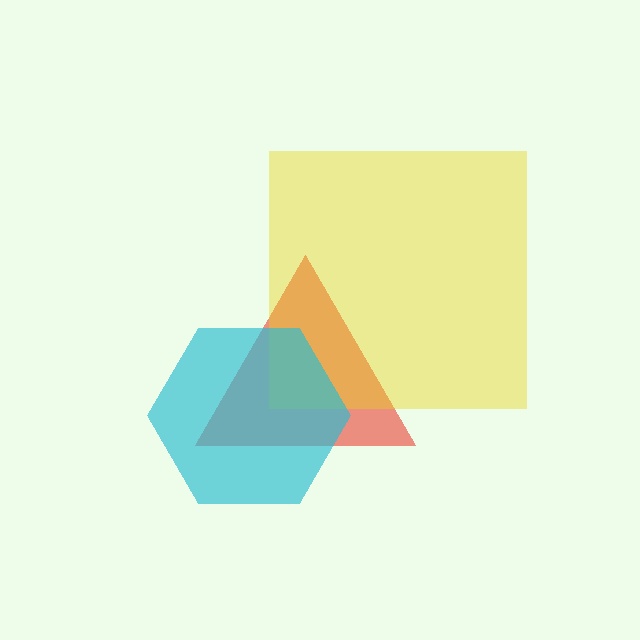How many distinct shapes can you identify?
There are 3 distinct shapes: a red triangle, a yellow square, a cyan hexagon.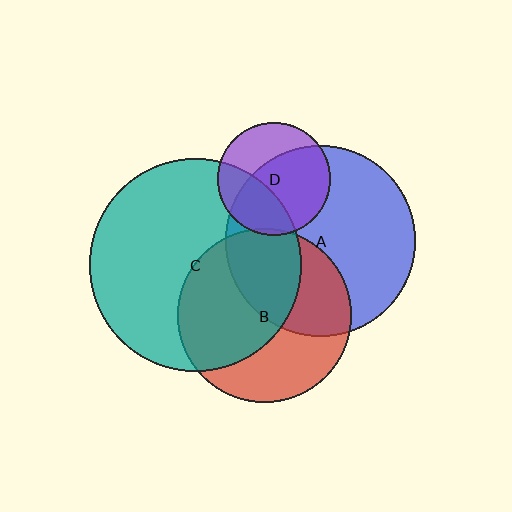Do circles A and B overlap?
Yes.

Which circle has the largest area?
Circle C (teal).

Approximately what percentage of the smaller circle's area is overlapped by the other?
Approximately 40%.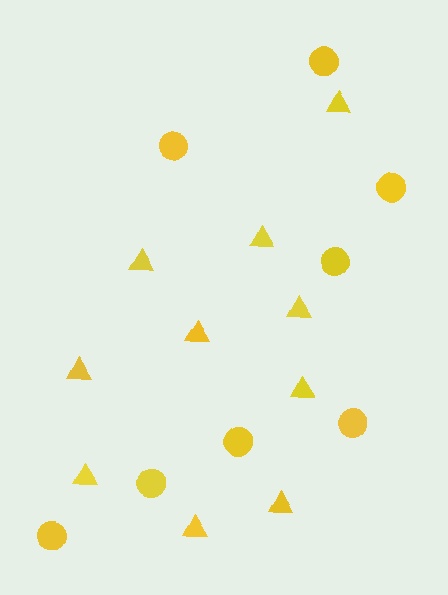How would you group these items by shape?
There are 2 groups: one group of circles (8) and one group of triangles (10).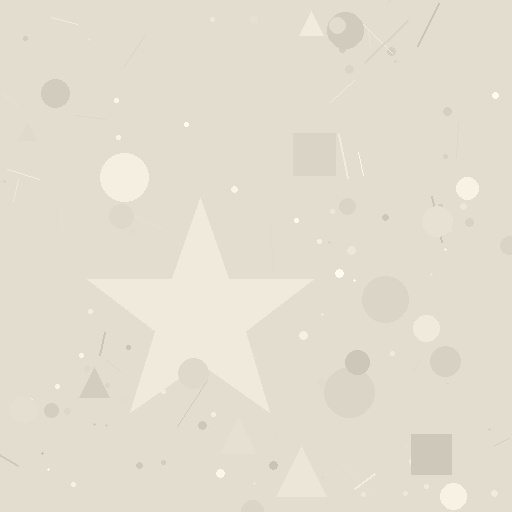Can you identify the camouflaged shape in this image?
The camouflaged shape is a star.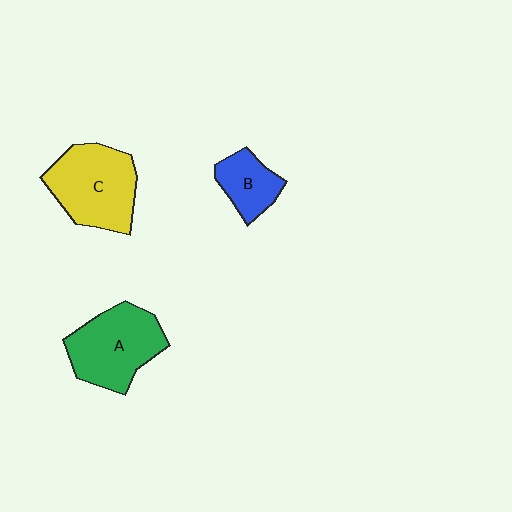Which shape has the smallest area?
Shape B (blue).